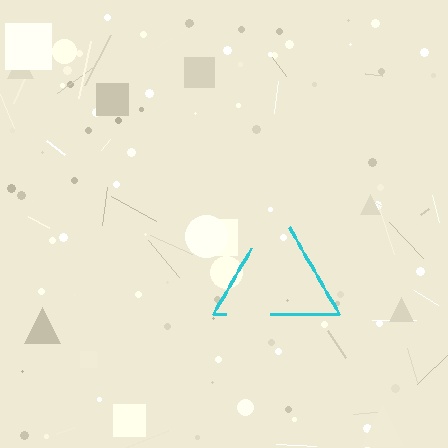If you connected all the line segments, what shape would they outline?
They would outline a triangle.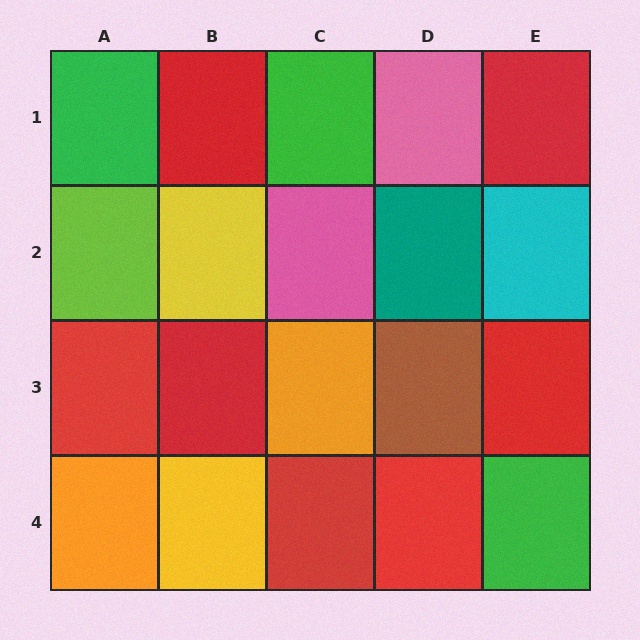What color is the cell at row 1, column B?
Red.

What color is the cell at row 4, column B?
Yellow.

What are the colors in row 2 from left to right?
Lime, yellow, pink, teal, cyan.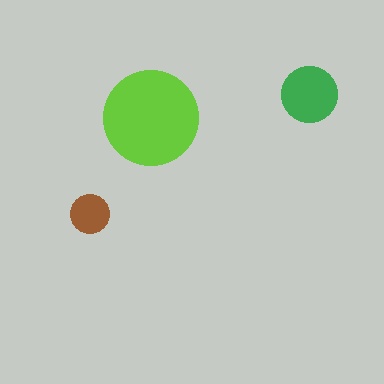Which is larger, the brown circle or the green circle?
The green one.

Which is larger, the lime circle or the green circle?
The lime one.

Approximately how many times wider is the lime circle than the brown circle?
About 2.5 times wider.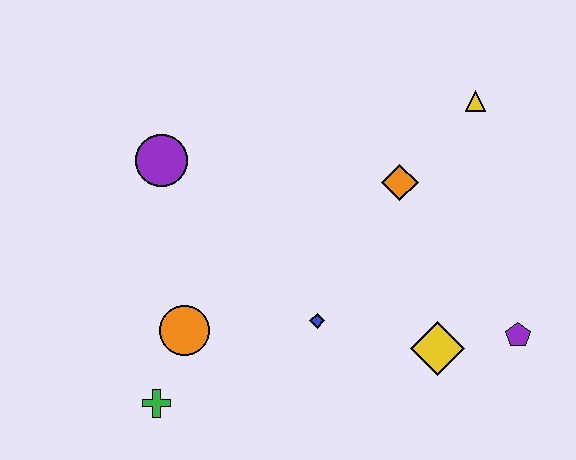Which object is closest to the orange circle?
The green cross is closest to the orange circle.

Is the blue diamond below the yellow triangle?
Yes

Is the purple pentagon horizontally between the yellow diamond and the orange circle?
No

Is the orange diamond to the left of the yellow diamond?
Yes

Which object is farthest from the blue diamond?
The yellow triangle is farthest from the blue diamond.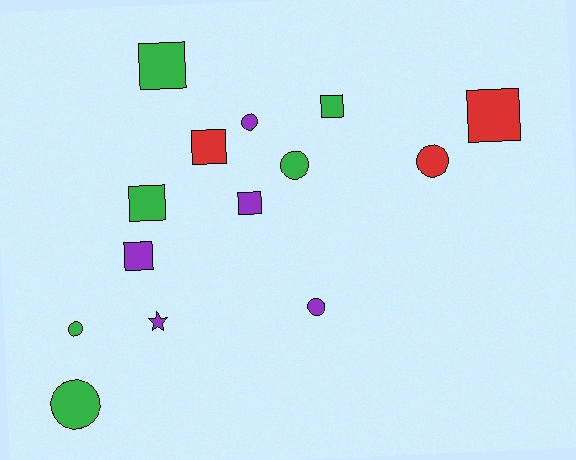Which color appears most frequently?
Green, with 6 objects.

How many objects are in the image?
There are 14 objects.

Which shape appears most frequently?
Square, with 7 objects.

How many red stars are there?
There are no red stars.